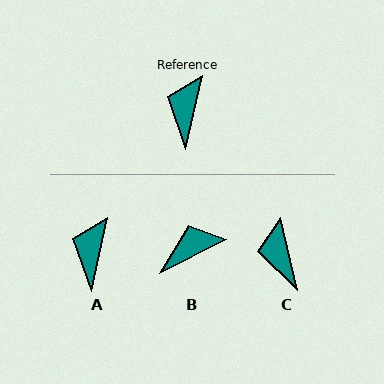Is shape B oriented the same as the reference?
No, it is off by about 50 degrees.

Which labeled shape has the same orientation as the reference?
A.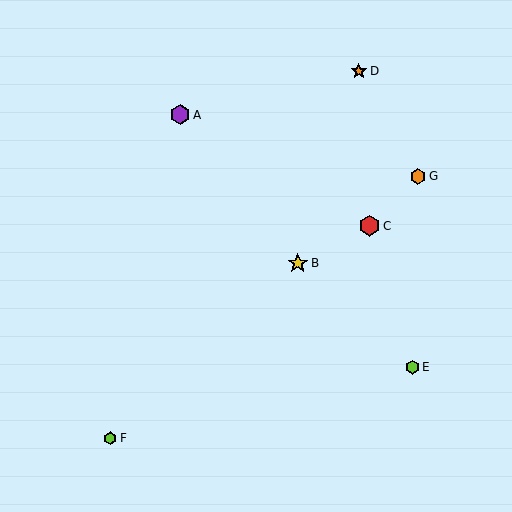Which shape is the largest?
The red hexagon (labeled C) is the largest.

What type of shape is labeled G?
Shape G is an orange hexagon.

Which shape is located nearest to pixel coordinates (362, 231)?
The red hexagon (labeled C) at (370, 226) is nearest to that location.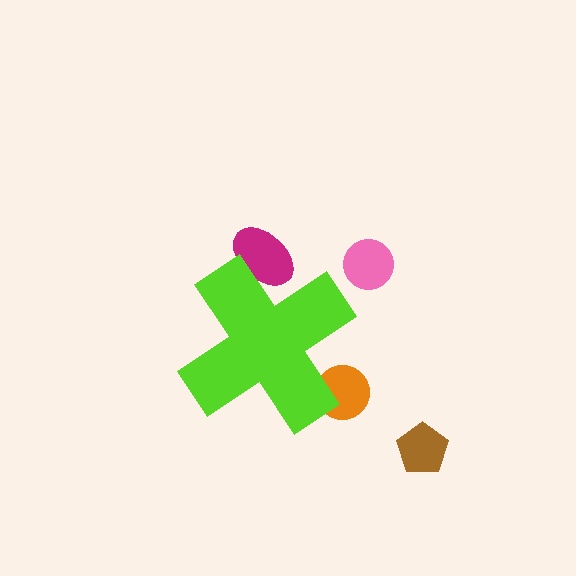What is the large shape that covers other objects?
A lime cross.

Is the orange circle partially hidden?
Yes, the orange circle is partially hidden behind the lime cross.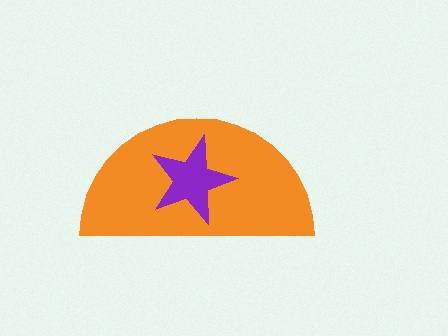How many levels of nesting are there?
2.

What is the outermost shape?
The orange semicircle.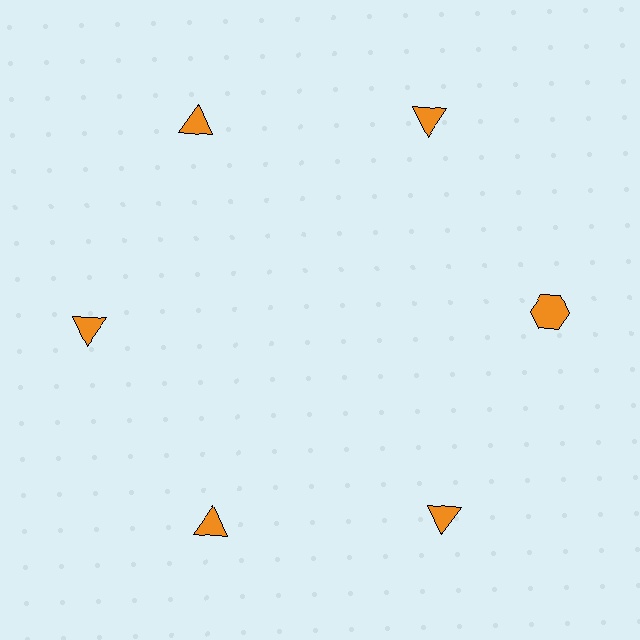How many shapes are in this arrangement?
There are 6 shapes arranged in a ring pattern.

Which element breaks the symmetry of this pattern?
The orange hexagon at roughly the 3 o'clock position breaks the symmetry. All other shapes are orange triangles.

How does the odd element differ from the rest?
It has a different shape: hexagon instead of triangle.